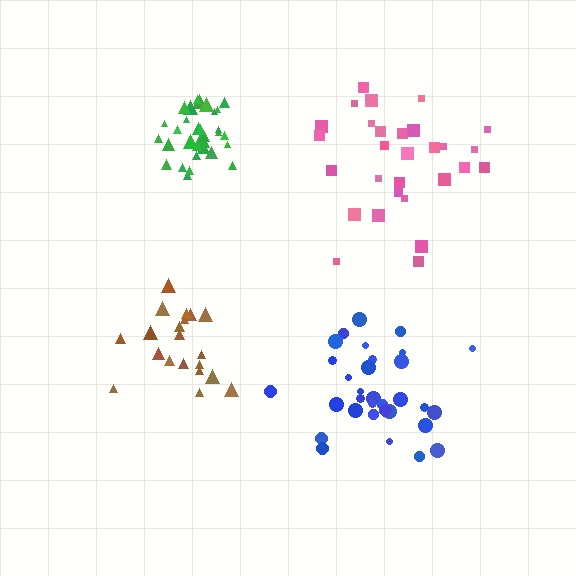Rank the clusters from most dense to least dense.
green, blue, brown, pink.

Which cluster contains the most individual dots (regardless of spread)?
Green (34).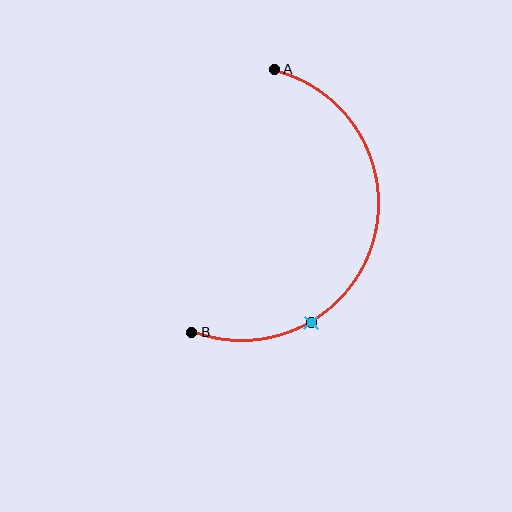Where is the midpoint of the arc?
The arc midpoint is the point on the curve farthest from the straight line joining A and B. It sits to the right of that line.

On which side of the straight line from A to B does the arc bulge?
The arc bulges to the right of the straight line connecting A and B.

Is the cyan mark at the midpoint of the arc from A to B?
No. The cyan mark lies on the arc but is closer to endpoint B. The arc midpoint would be at the point on the curve equidistant along the arc from both A and B.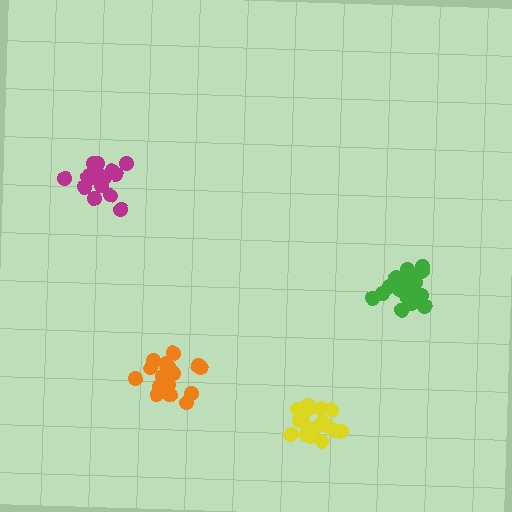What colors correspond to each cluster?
The clusters are colored: green, yellow, magenta, orange.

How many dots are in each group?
Group 1: 21 dots, Group 2: 18 dots, Group 3: 17 dots, Group 4: 20 dots (76 total).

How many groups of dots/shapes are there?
There are 4 groups.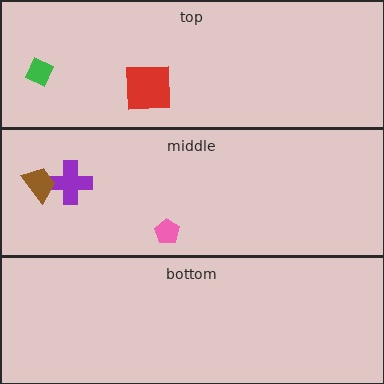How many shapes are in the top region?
2.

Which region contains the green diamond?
The top region.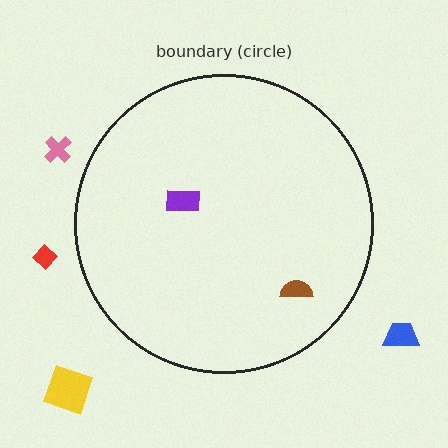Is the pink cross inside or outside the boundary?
Outside.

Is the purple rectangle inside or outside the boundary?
Inside.